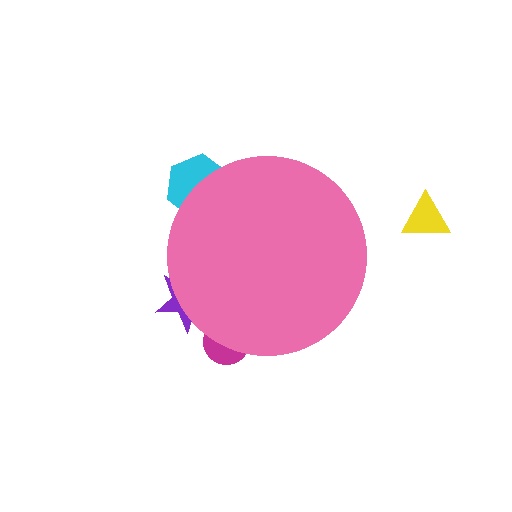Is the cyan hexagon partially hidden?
Yes, the cyan hexagon is partially hidden behind the pink circle.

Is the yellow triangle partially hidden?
No, the yellow triangle is fully visible.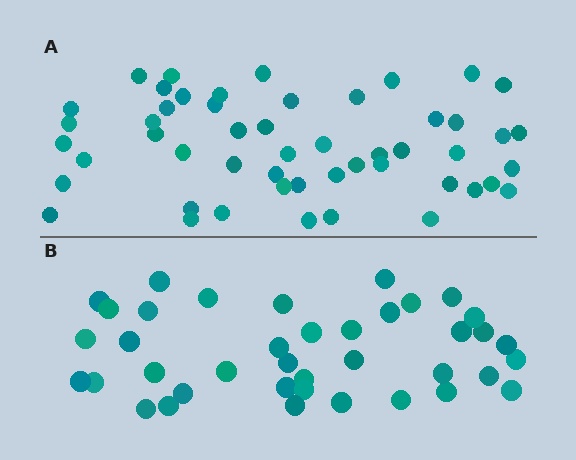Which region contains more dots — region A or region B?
Region A (the top region) has more dots.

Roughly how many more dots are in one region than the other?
Region A has roughly 12 or so more dots than region B.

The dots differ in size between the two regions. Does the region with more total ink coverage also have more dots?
No. Region B has more total ink coverage because its dots are larger, but region A actually contains more individual dots. Total area can be misleading — the number of items is what matters here.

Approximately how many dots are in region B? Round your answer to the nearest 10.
About 40 dots. (The exact count is 39, which rounds to 40.)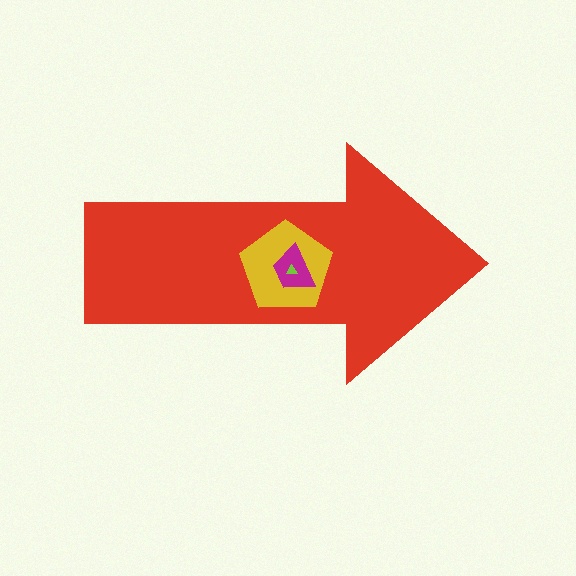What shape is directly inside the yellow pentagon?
The magenta trapezoid.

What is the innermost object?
The lime triangle.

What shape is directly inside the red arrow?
The yellow pentagon.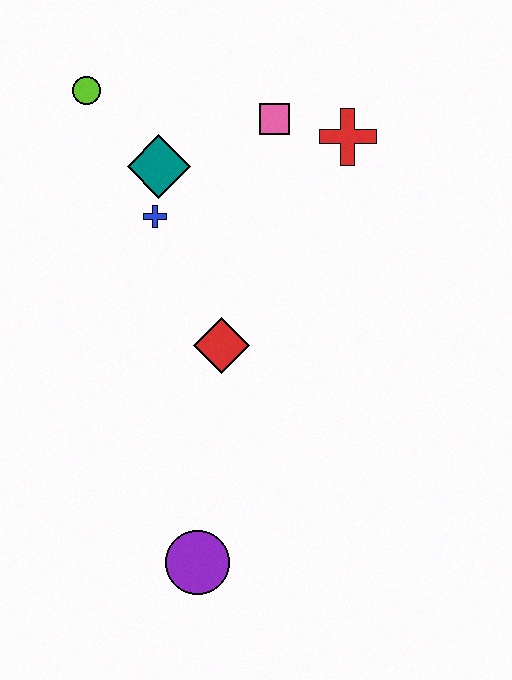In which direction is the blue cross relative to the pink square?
The blue cross is to the left of the pink square.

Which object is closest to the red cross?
The pink square is closest to the red cross.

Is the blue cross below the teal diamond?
Yes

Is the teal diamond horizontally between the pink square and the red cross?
No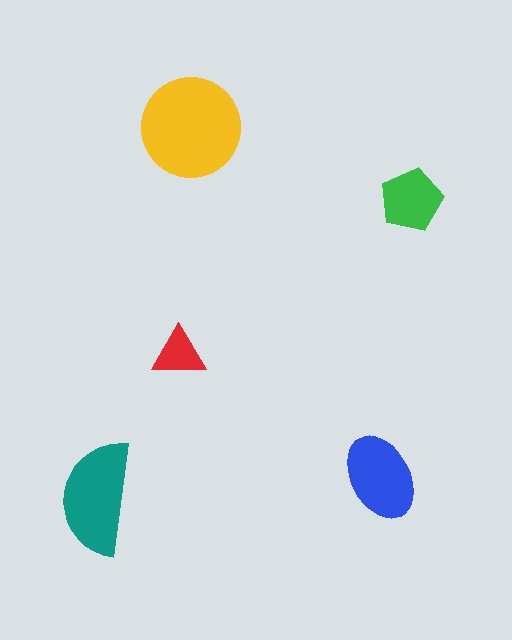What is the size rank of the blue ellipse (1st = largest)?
3rd.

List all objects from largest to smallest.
The yellow circle, the teal semicircle, the blue ellipse, the green pentagon, the red triangle.